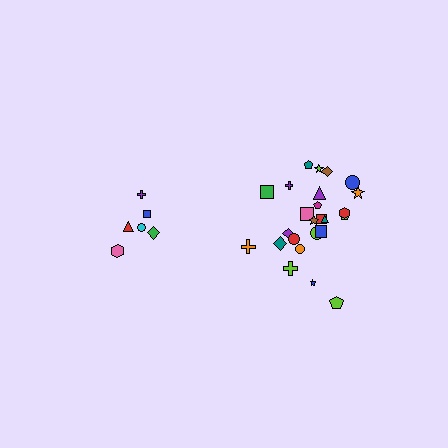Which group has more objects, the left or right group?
The right group.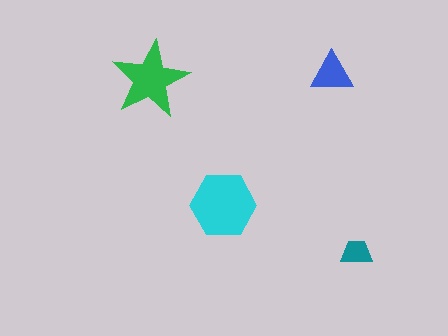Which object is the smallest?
The teal trapezoid.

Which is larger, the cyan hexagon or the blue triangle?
The cyan hexagon.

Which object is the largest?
The cyan hexagon.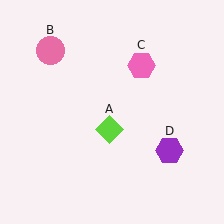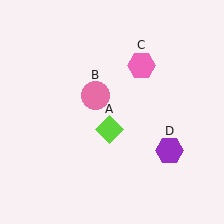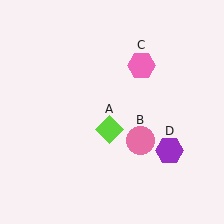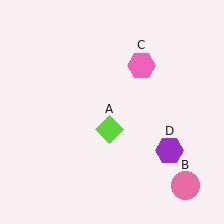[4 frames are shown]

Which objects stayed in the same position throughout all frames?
Lime diamond (object A) and pink hexagon (object C) and purple hexagon (object D) remained stationary.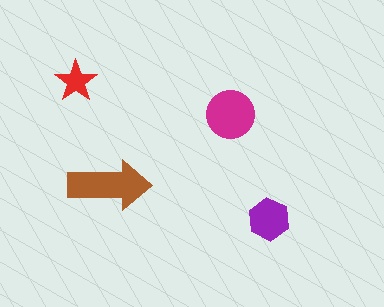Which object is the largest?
The brown arrow.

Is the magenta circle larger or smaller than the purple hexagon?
Larger.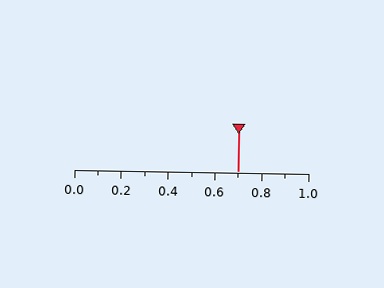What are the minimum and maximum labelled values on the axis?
The axis runs from 0.0 to 1.0.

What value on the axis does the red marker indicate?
The marker indicates approximately 0.7.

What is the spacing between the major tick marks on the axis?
The major ticks are spaced 0.2 apart.